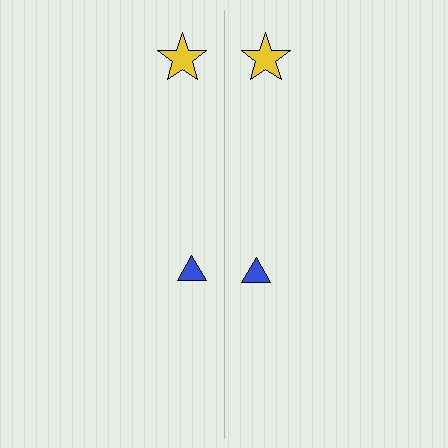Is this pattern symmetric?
Yes, this pattern has bilateral (reflection) symmetry.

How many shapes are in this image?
There are 4 shapes in this image.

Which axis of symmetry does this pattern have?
The pattern has a vertical axis of symmetry running through the center of the image.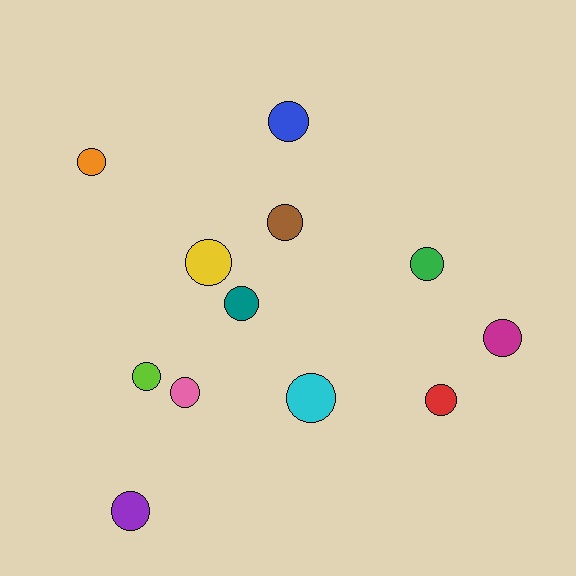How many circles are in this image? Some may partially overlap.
There are 12 circles.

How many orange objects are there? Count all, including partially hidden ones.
There is 1 orange object.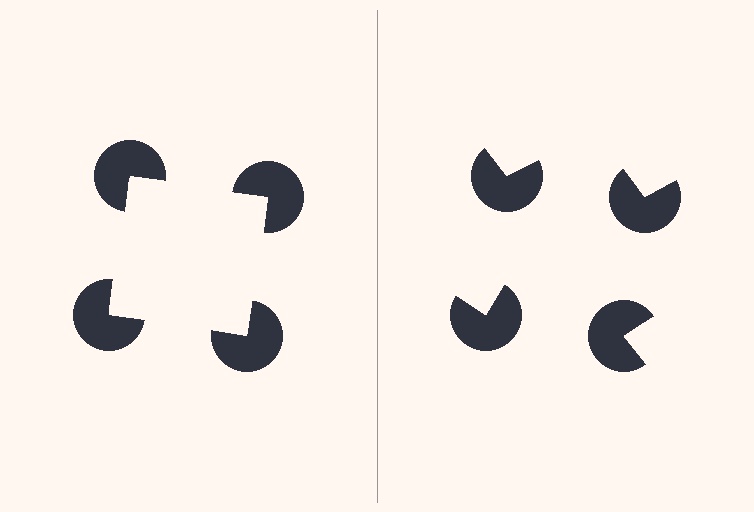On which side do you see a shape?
An illusory square appears on the left side. On the right side the wedge cuts are rotated, so no coherent shape forms.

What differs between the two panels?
The pac-man discs are positioned identically on both sides; only the wedge orientations differ. On the left they align to a square; on the right they are misaligned.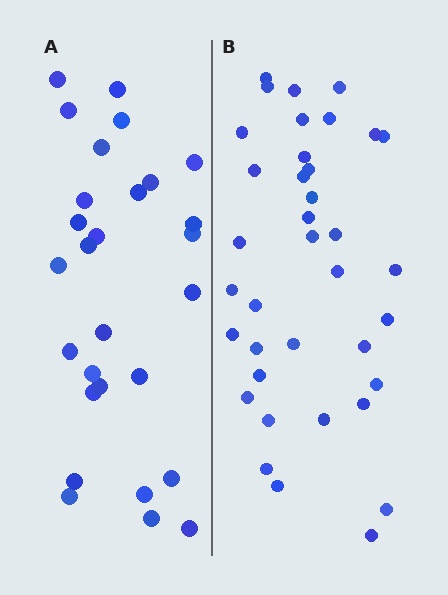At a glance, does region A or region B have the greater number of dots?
Region B (the right region) has more dots.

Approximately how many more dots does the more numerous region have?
Region B has roughly 8 or so more dots than region A.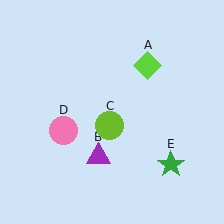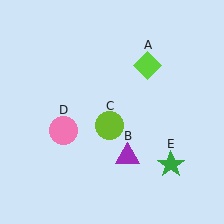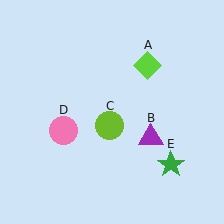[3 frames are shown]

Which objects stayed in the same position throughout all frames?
Lime diamond (object A) and lime circle (object C) and pink circle (object D) and green star (object E) remained stationary.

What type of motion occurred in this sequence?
The purple triangle (object B) rotated counterclockwise around the center of the scene.